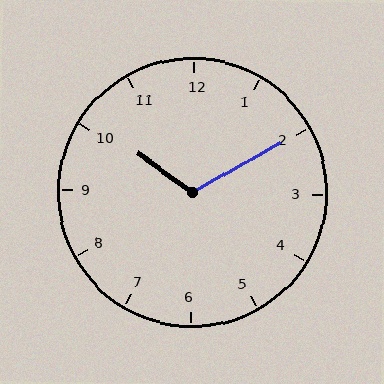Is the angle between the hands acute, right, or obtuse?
It is obtuse.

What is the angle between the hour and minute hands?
Approximately 115 degrees.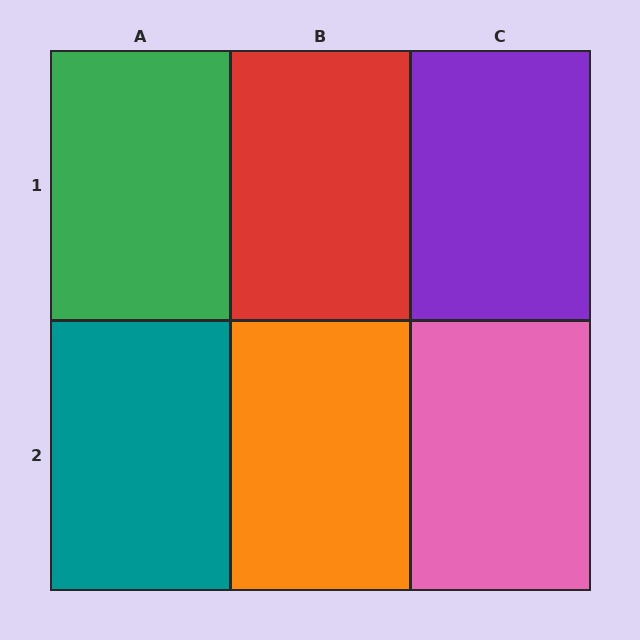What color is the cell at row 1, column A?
Green.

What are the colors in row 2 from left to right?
Teal, orange, pink.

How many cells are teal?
1 cell is teal.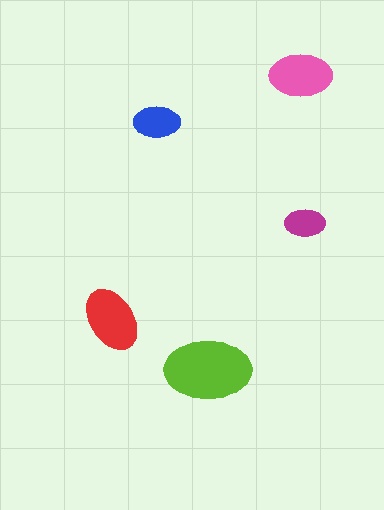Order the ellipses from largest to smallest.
the lime one, the red one, the pink one, the blue one, the magenta one.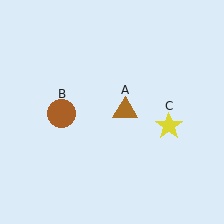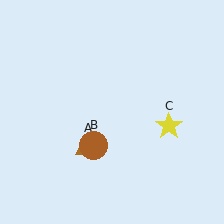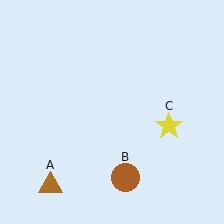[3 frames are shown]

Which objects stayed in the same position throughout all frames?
Yellow star (object C) remained stationary.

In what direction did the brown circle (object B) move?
The brown circle (object B) moved down and to the right.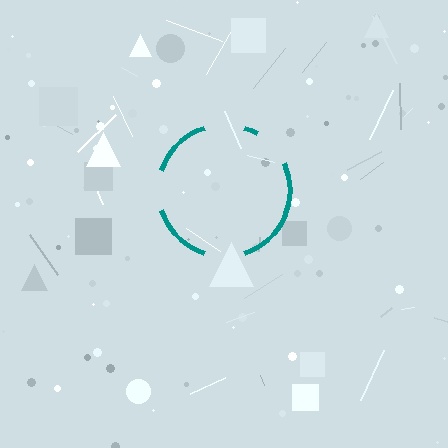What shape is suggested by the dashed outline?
The dashed outline suggests a circle.